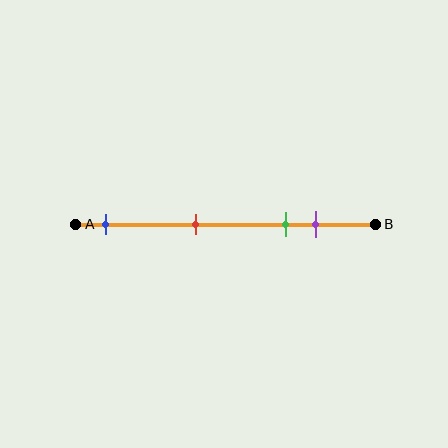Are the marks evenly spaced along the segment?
No, the marks are not evenly spaced.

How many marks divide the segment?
There are 4 marks dividing the segment.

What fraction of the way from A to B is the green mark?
The green mark is approximately 70% (0.7) of the way from A to B.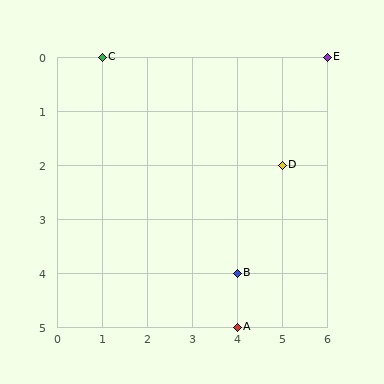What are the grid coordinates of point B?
Point B is at grid coordinates (4, 4).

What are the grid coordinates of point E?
Point E is at grid coordinates (6, 0).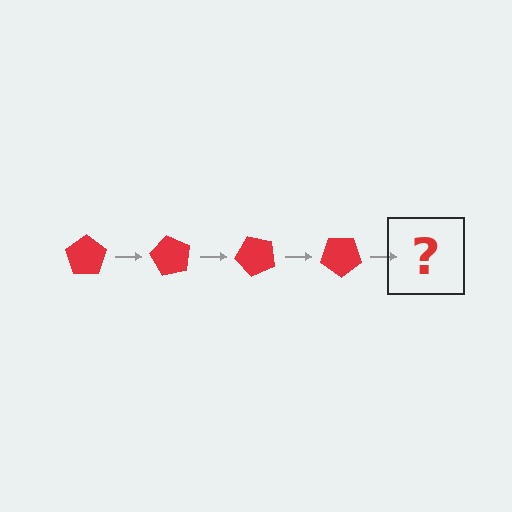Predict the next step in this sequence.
The next step is a red pentagon rotated 240 degrees.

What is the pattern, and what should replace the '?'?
The pattern is that the pentagon rotates 60 degrees each step. The '?' should be a red pentagon rotated 240 degrees.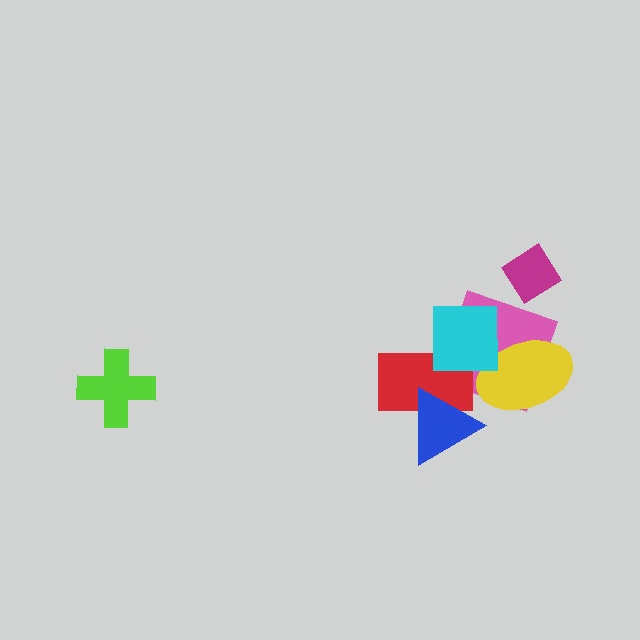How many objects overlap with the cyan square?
3 objects overlap with the cyan square.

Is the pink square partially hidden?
Yes, it is partially covered by another shape.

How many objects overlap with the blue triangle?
1 object overlaps with the blue triangle.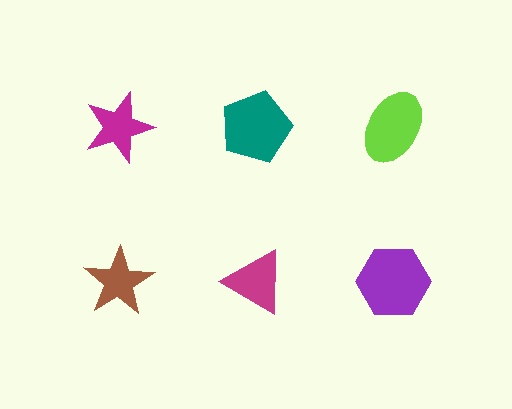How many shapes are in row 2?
3 shapes.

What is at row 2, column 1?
A brown star.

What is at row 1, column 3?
A lime ellipse.